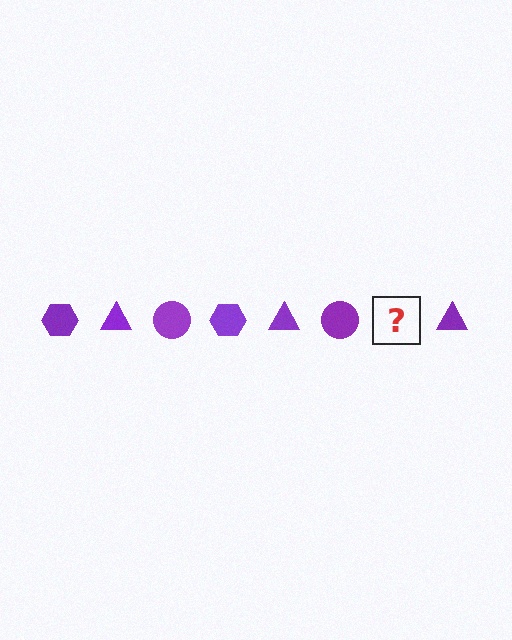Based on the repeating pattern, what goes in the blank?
The blank should be a purple hexagon.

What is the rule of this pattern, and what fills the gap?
The rule is that the pattern cycles through hexagon, triangle, circle shapes in purple. The gap should be filled with a purple hexagon.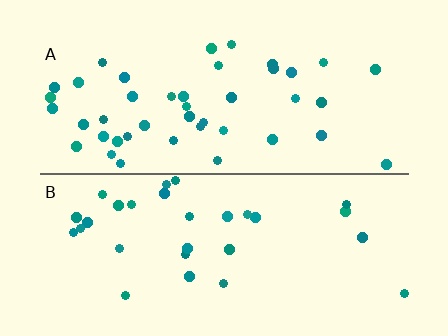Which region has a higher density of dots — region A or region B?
A (the top).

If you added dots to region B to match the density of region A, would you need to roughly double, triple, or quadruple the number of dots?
Approximately double.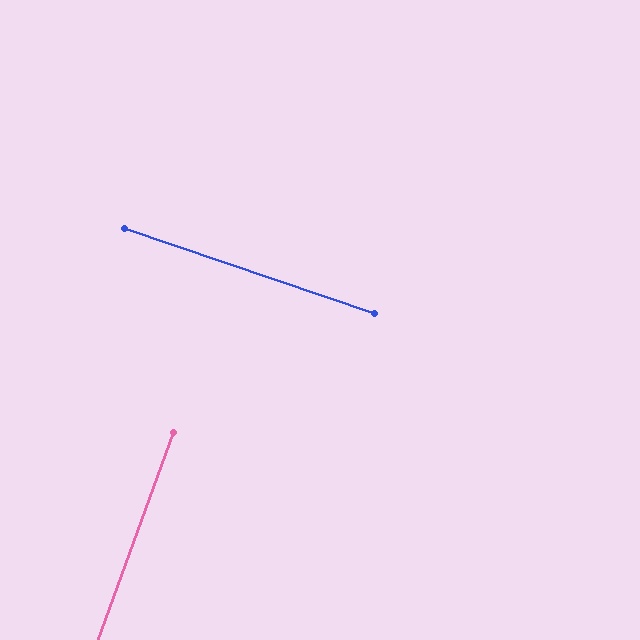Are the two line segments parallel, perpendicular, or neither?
Perpendicular — they meet at approximately 89°.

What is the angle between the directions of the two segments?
Approximately 89 degrees.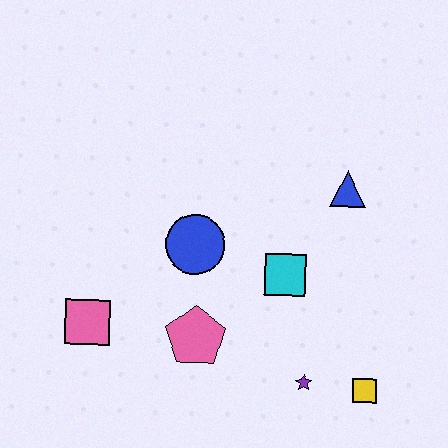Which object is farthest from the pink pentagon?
The blue triangle is farthest from the pink pentagon.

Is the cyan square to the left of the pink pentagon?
No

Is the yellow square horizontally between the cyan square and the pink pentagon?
No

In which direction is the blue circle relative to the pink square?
The blue circle is to the right of the pink square.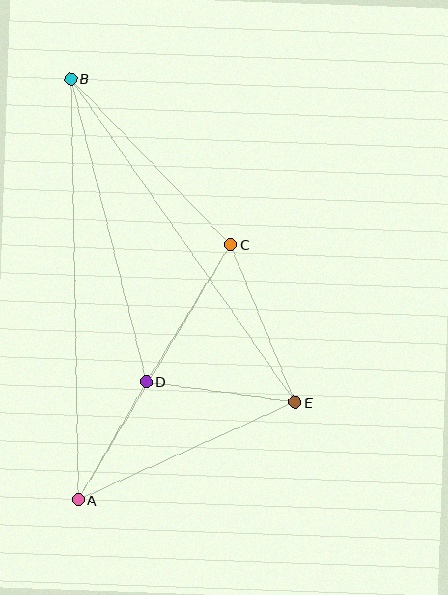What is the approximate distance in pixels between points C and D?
The distance between C and D is approximately 161 pixels.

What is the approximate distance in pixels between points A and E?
The distance between A and E is approximately 238 pixels.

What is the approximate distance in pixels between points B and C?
The distance between B and C is approximately 230 pixels.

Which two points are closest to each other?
Points A and D are closest to each other.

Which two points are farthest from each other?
Points A and B are farthest from each other.